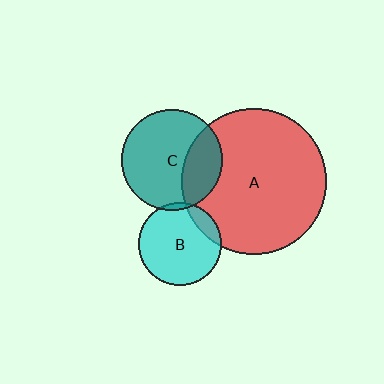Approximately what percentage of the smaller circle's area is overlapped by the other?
Approximately 15%.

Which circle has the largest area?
Circle A (red).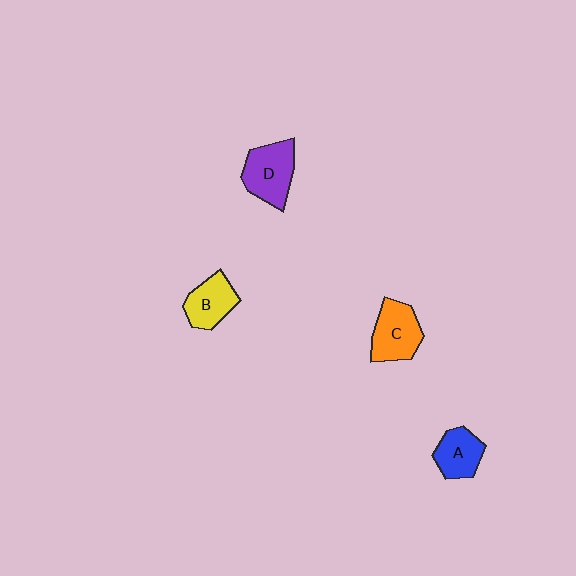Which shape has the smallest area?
Shape A (blue).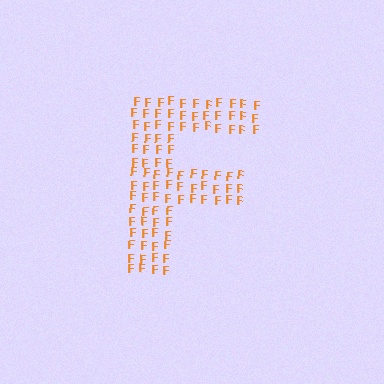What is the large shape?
The large shape is the letter F.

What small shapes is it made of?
It is made of small letter F's.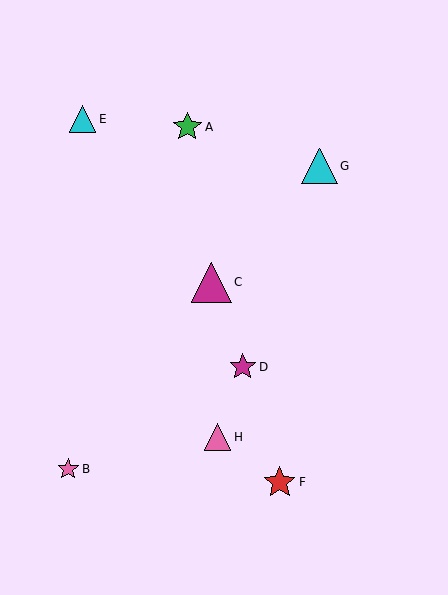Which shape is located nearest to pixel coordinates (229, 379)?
The magenta star (labeled D) at (243, 367) is nearest to that location.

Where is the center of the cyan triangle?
The center of the cyan triangle is at (82, 119).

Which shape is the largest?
The magenta triangle (labeled C) is the largest.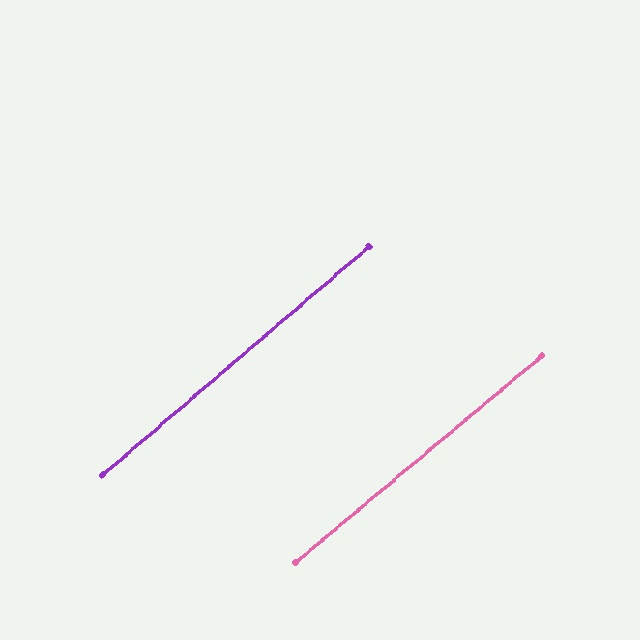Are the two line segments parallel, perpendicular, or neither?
Parallel — their directions differ by only 0.5°.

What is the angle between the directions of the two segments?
Approximately 1 degree.